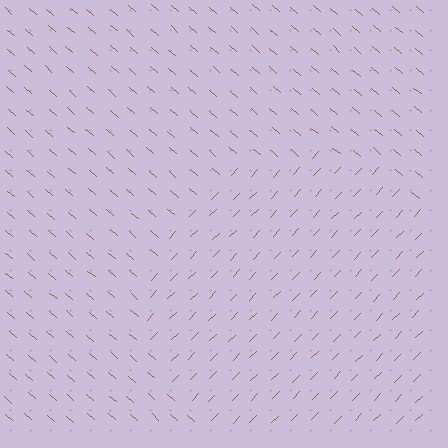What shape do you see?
I see a circle.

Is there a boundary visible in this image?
Yes, there is a texture boundary formed by a change in line orientation.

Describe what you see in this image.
The image is filled with small brown line segments. A circle region in the image has lines oriented differently from the surrounding lines, creating a visible texture boundary.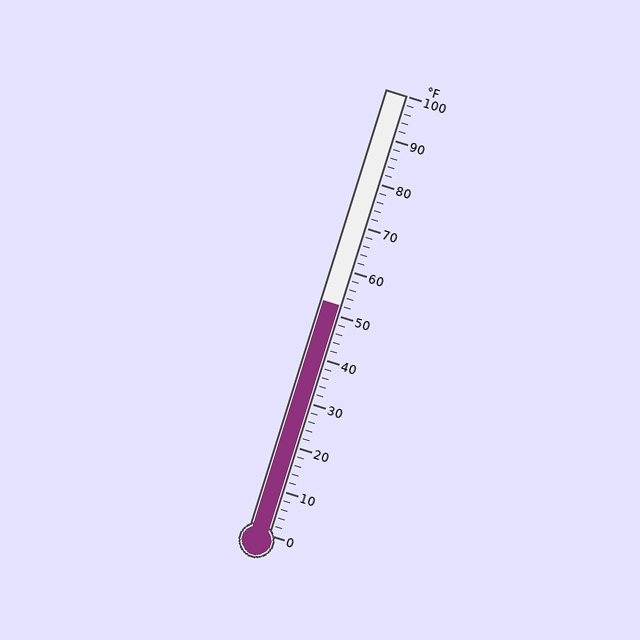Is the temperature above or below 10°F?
The temperature is above 10°F.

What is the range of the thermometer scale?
The thermometer scale ranges from 0°F to 100°F.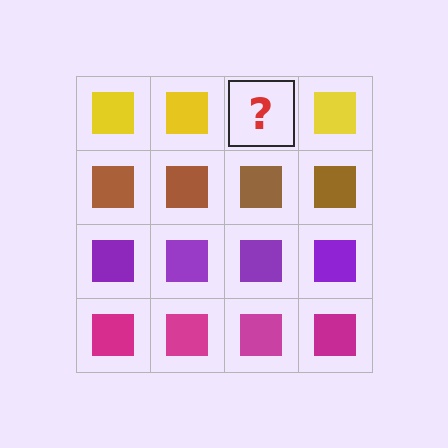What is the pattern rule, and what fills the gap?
The rule is that each row has a consistent color. The gap should be filled with a yellow square.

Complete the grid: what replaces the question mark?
The question mark should be replaced with a yellow square.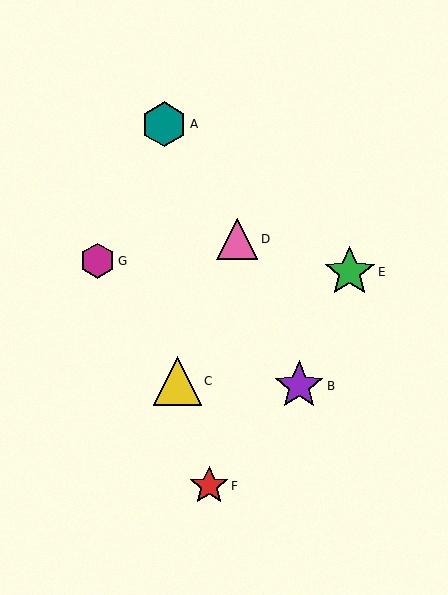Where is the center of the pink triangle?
The center of the pink triangle is at (237, 239).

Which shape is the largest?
The green star (labeled E) is the largest.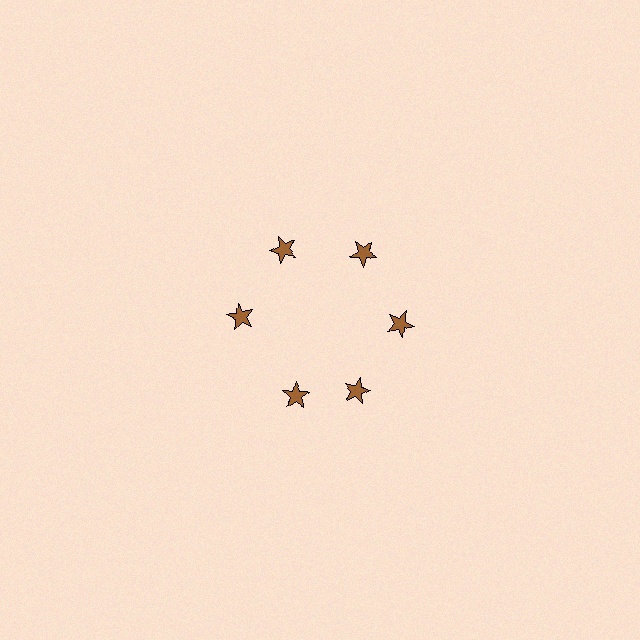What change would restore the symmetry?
The symmetry would be restored by rotating it back into even spacing with its neighbors so that all 6 stars sit at equal angles and equal distance from the center.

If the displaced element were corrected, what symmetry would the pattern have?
It would have 6-fold rotational symmetry — the pattern would map onto itself every 60 degrees.